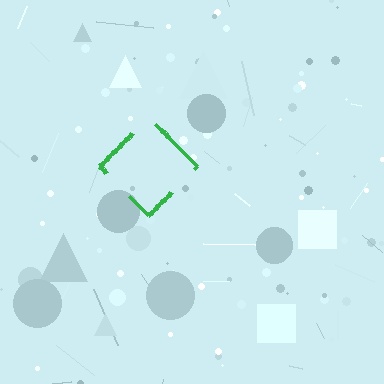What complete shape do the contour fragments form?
The contour fragments form a diamond.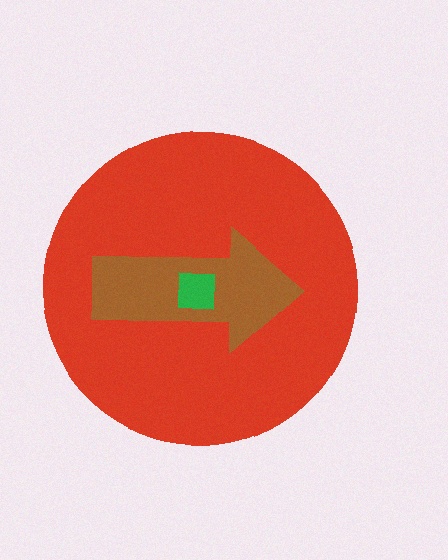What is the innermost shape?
The green square.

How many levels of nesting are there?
3.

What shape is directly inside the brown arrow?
The green square.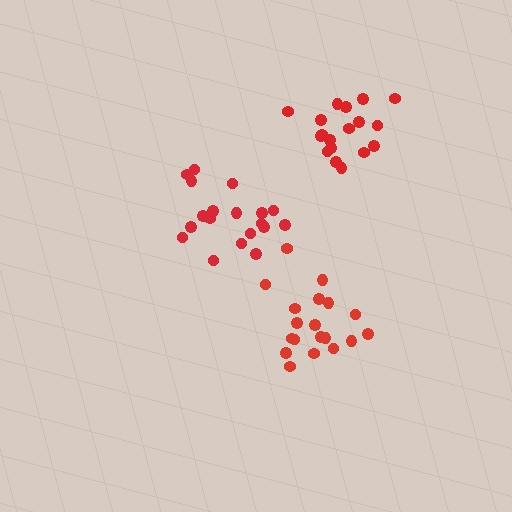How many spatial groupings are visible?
There are 3 spatial groupings.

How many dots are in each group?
Group 1: 19 dots, Group 2: 19 dots, Group 3: 18 dots (56 total).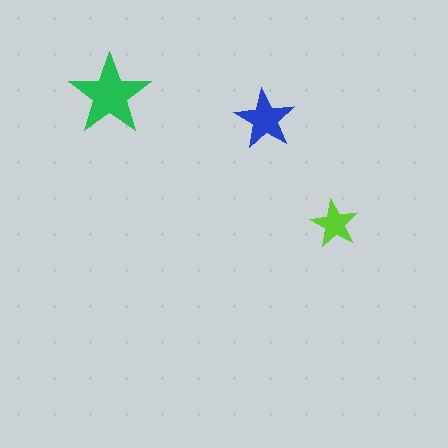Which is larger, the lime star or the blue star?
The blue one.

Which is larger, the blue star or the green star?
The green one.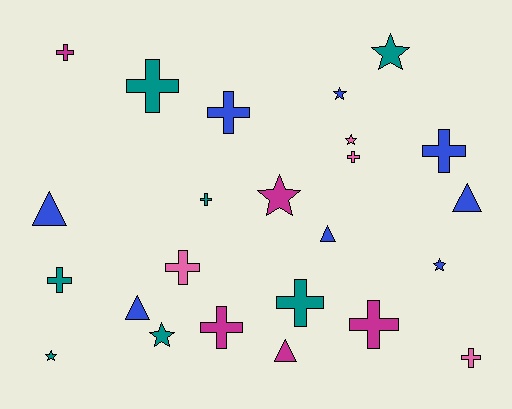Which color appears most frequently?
Blue, with 8 objects.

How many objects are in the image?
There are 24 objects.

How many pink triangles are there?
There are no pink triangles.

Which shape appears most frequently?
Cross, with 12 objects.